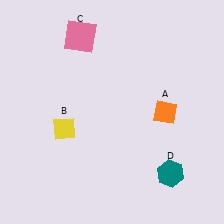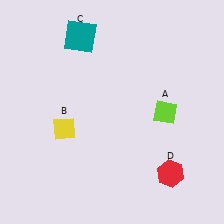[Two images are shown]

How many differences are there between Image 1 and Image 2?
There are 3 differences between the two images.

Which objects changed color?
A changed from orange to lime. C changed from pink to teal. D changed from teal to red.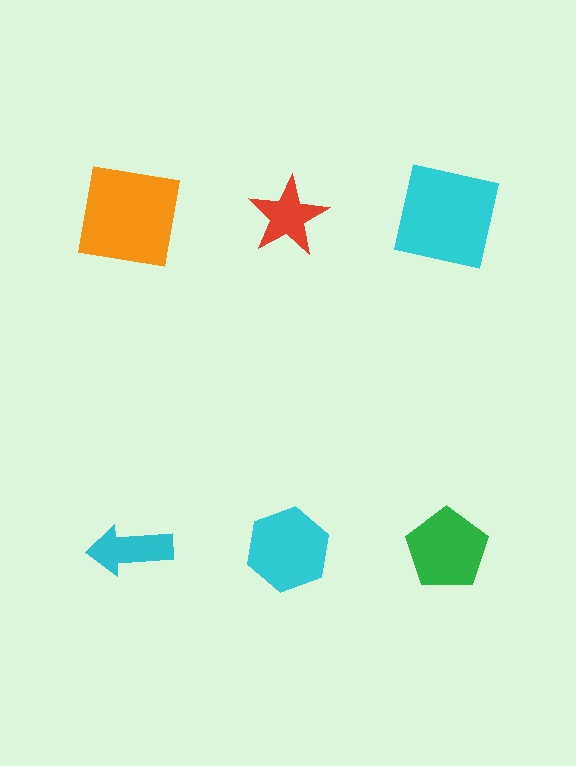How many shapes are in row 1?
3 shapes.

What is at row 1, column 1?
An orange square.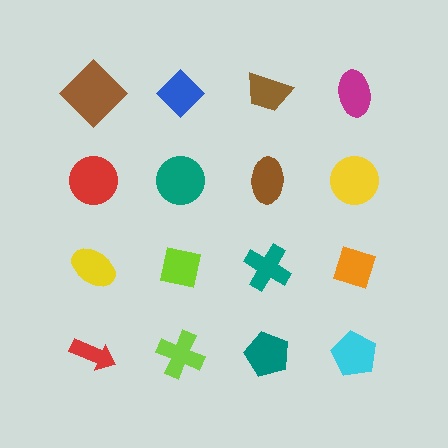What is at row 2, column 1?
A red circle.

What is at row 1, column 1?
A brown diamond.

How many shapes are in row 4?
4 shapes.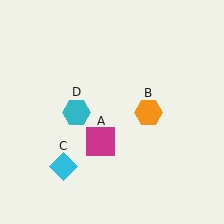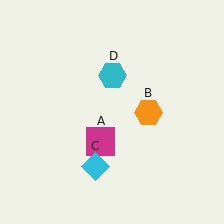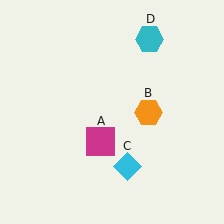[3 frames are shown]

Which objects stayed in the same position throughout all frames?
Magenta square (object A) and orange hexagon (object B) remained stationary.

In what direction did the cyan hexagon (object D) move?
The cyan hexagon (object D) moved up and to the right.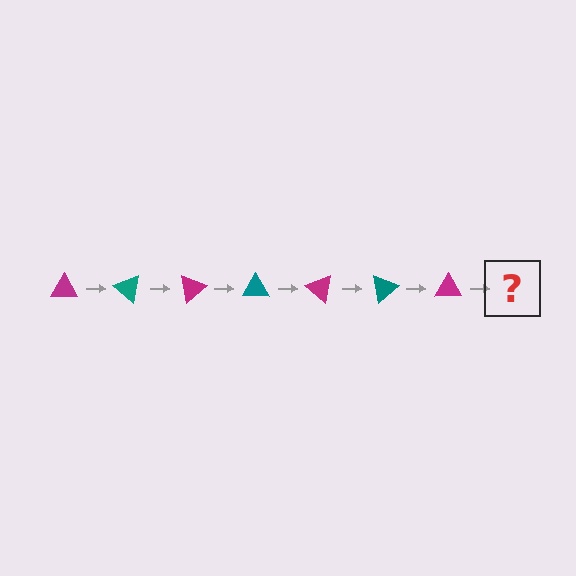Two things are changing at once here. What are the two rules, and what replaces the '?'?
The two rules are that it rotates 40 degrees each step and the color cycles through magenta and teal. The '?' should be a teal triangle, rotated 280 degrees from the start.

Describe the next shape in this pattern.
It should be a teal triangle, rotated 280 degrees from the start.